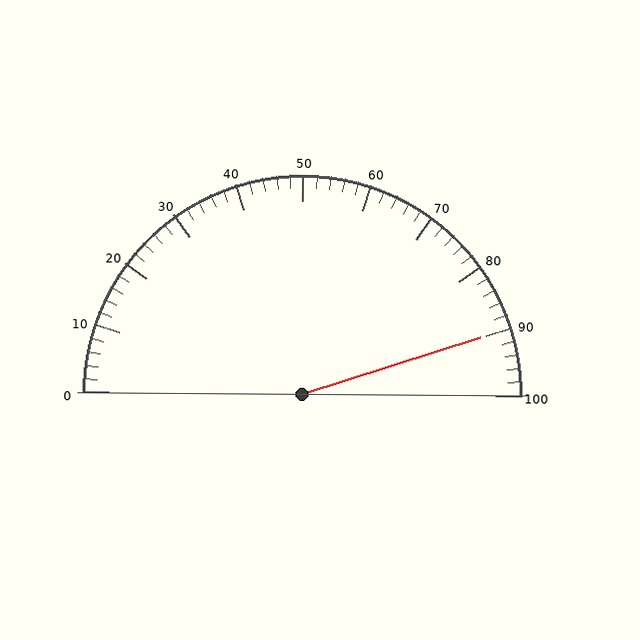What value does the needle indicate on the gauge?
The needle indicates approximately 90.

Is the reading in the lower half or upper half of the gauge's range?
The reading is in the upper half of the range (0 to 100).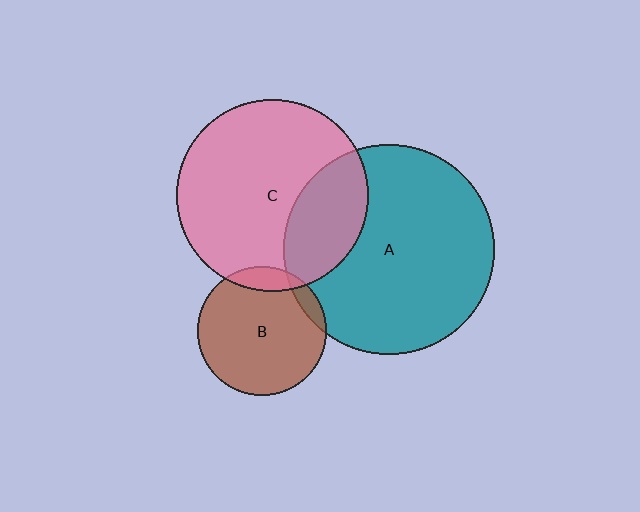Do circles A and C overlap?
Yes.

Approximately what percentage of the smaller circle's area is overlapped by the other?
Approximately 25%.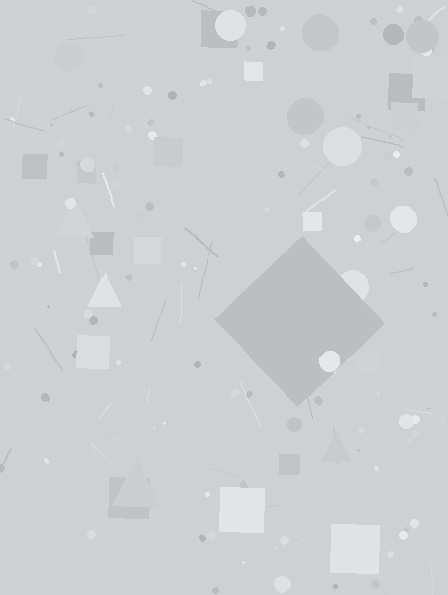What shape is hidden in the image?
A diamond is hidden in the image.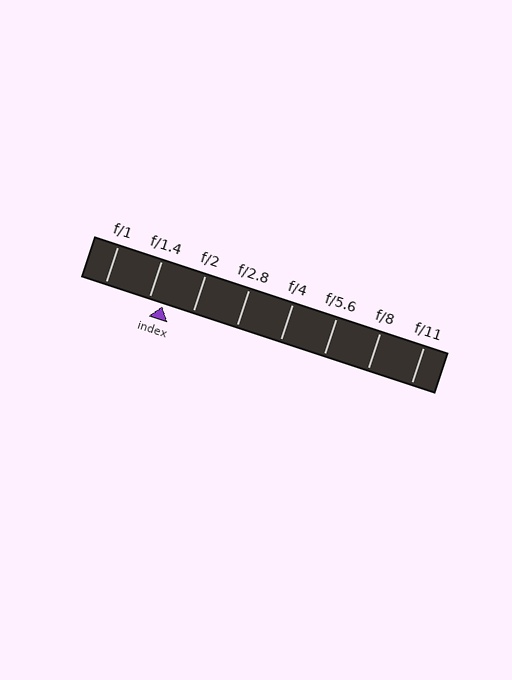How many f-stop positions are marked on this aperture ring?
There are 8 f-stop positions marked.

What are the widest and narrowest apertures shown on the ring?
The widest aperture shown is f/1 and the narrowest is f/11.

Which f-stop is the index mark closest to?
The index mark is closest to f/1.4.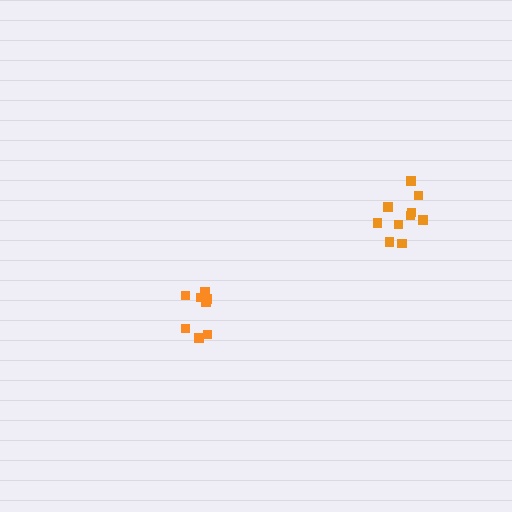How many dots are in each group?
Group 1: 8 dots, Group 2: 10 dots (18 total).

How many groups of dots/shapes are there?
There are 2 groups.